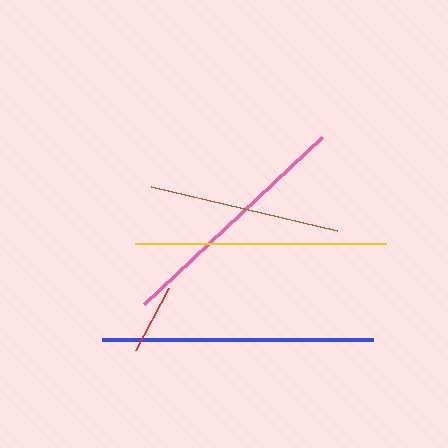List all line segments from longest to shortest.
From longest to shortest: blue, yellow, pink, brown, red.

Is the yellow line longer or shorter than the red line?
The yellow line is longer than the red line.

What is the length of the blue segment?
The blue segment is approximately 270 pixels long.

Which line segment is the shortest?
The red line is the shortest at approximately 70 pixels.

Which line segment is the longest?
The blue line is the longest at approximately 270 pixels.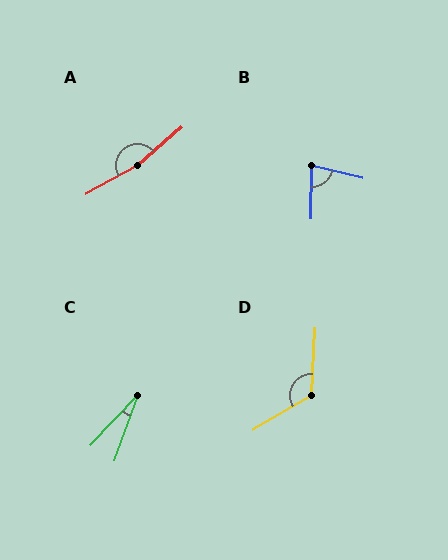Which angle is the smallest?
C, at approximately 23 degrees.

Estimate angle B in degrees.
Approximately 77 degrees.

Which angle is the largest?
A, at approximately 168 degrees.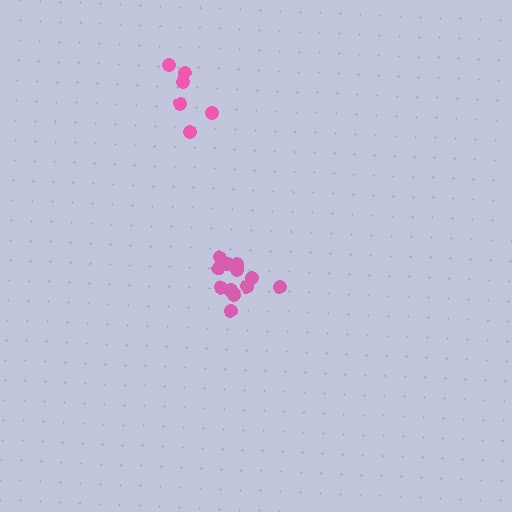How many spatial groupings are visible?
There are 2 spatial groupings.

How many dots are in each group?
Group 1: 12 dots, Group 2: 6 dots (18 total).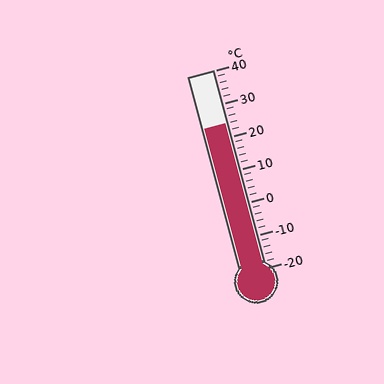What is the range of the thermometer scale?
The thermometer scale ranges from -20°C to 40°C.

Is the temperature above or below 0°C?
The temperature is above 0°C.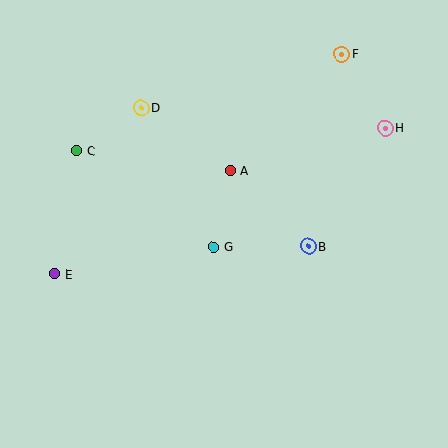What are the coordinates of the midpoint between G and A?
The midpoint between G and A is at (222, 209).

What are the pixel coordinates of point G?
Point G is at (214, 247).